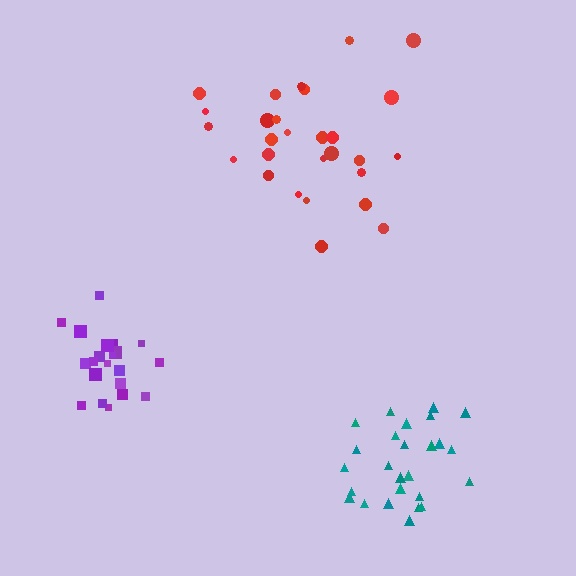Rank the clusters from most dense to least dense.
teal, purple, red.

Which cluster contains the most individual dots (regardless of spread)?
Red (28).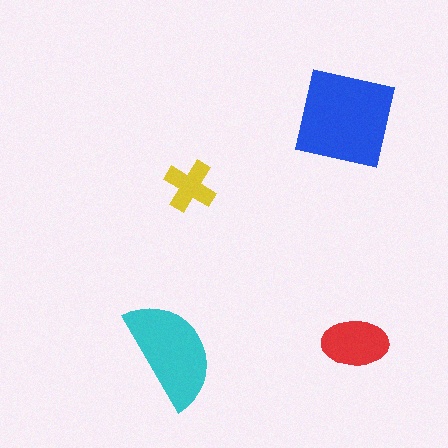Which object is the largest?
The blue square.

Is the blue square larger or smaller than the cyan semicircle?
Larger.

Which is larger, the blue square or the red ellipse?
The blue square.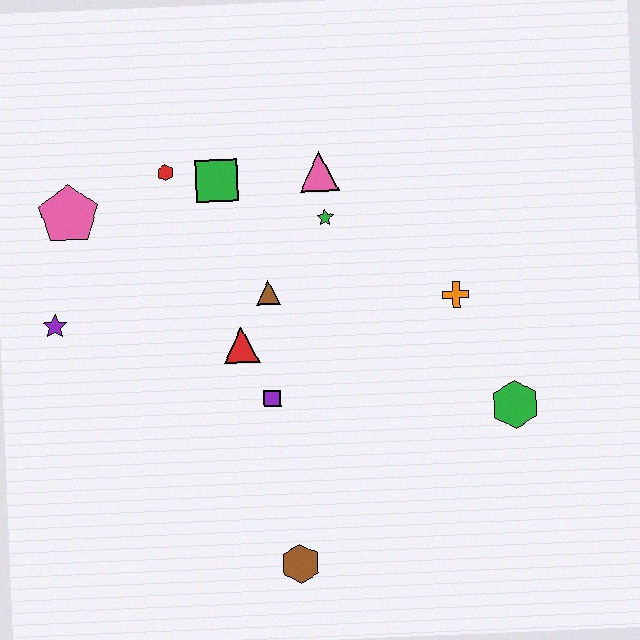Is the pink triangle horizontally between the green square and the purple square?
No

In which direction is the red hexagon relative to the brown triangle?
The red hexagon is above the brown triangle.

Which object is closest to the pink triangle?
The green star is closest to the pink triangle.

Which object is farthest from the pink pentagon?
The green hexagon is farthest from the pink pentagon.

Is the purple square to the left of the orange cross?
Yes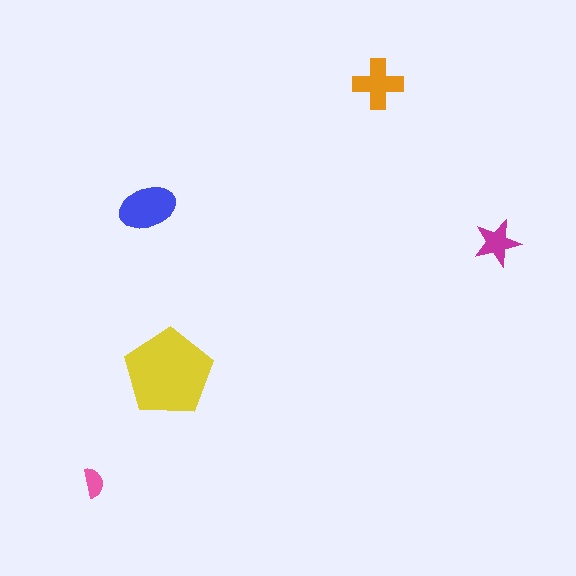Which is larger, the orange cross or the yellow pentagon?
The yellow pentagon.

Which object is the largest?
The yellow pentagon.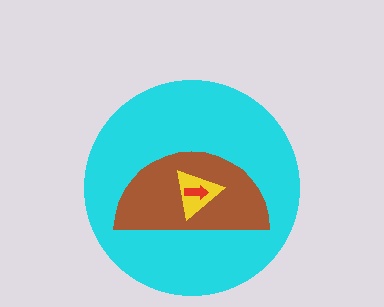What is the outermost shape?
The cyan circle.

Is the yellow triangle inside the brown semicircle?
Yes.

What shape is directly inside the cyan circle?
The brown semicircle.